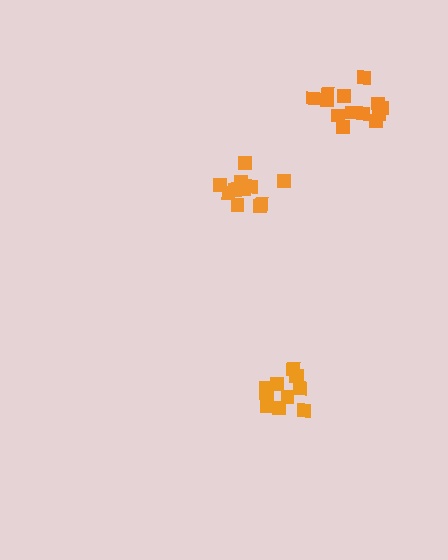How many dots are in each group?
Group 1: 12 dots, Group 2: 13 dots, Group 3: 13 dots (38 total).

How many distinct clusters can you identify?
There are 3 distinct clusters.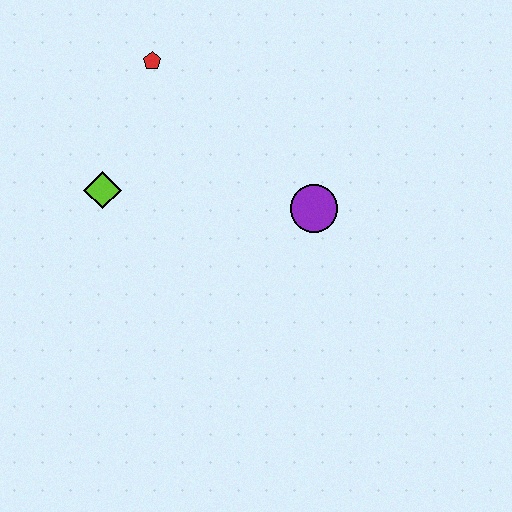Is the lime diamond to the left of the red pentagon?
Yes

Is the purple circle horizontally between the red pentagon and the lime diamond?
No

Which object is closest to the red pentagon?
The lime diamond is closest to the red pentagon.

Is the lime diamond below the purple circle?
No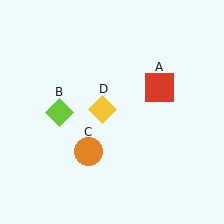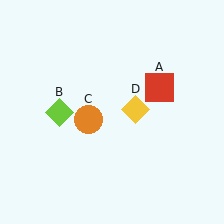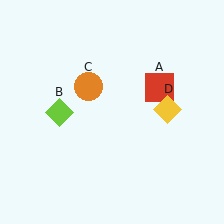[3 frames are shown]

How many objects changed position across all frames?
2 objects changed position: orange circle (object C), yellow diamond (object D).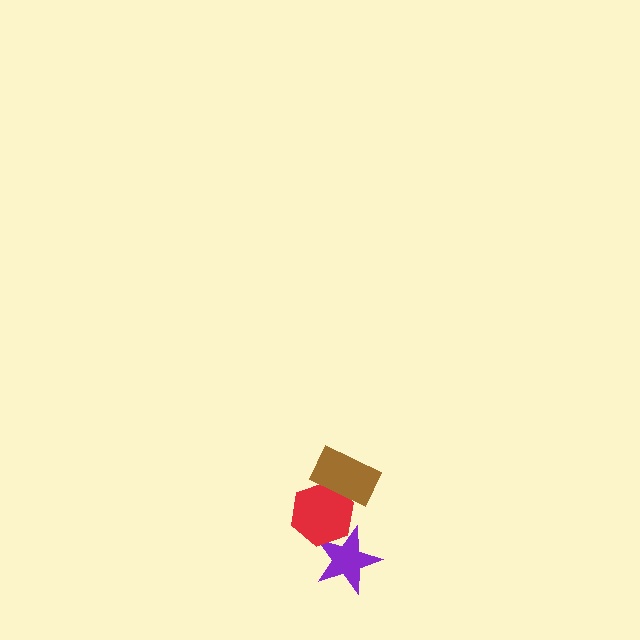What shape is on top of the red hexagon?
The brown rectangle is on top of the red hexagon.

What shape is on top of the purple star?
The red hexagon is on top of the purple star.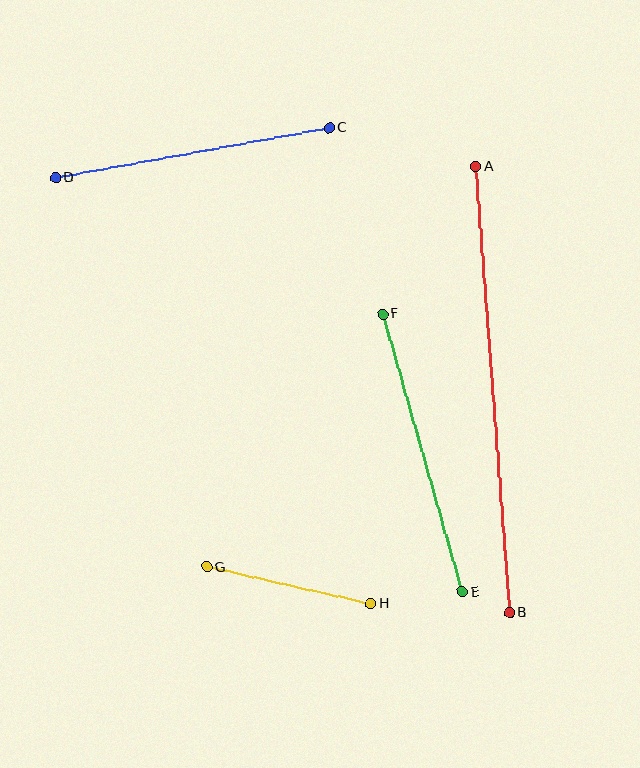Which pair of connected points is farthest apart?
Points A and B are farthest apart.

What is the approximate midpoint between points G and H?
The midpoint is at approximately (289, 585) pixels.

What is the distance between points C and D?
The distance is approximately 278 pixels.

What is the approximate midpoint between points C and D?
The midpoint is at approximately (192, 153) pixels.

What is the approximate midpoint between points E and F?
The midpoint is at approximately (423, 453) pixels.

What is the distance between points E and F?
The distance is approximately 289 pixels.